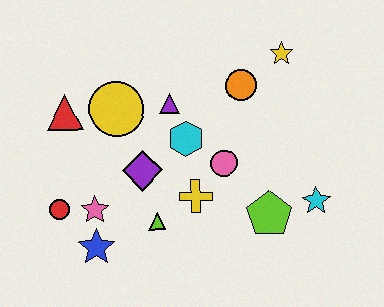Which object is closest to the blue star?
The pink star is closest to the blue star.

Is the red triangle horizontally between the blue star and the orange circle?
No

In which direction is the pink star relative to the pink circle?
The pink star is to the left of the pink circle.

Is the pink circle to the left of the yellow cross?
No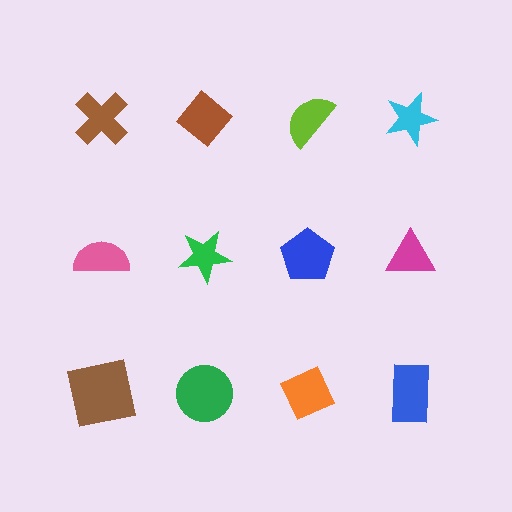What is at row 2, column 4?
A magenta triangle.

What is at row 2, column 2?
A green star.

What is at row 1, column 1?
A brown cross.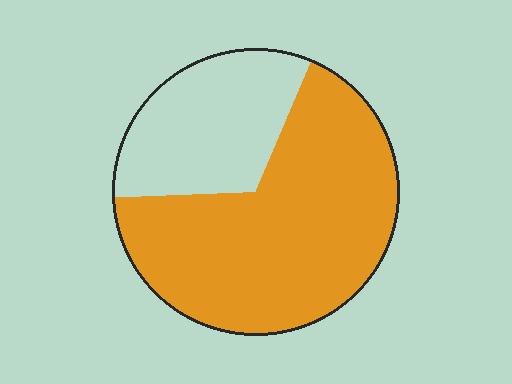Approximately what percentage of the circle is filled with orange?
Approximately 70%.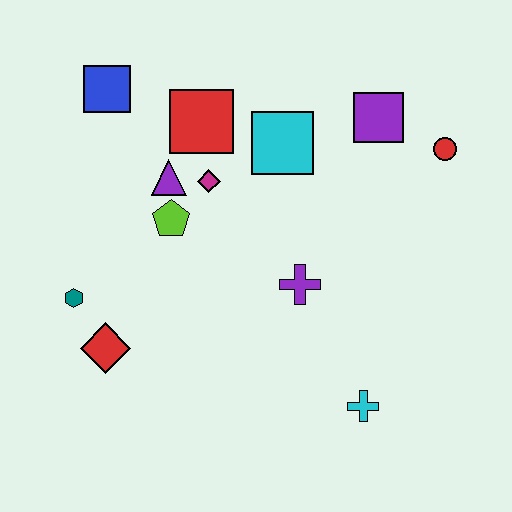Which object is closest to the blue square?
The red square is closest to the blue square.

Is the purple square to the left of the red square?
No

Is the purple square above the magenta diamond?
Yes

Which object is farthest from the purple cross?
The blue square is farthest from the purple cross.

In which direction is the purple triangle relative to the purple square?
The purple triangle is to the left of the purple square.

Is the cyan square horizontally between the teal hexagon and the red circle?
Yes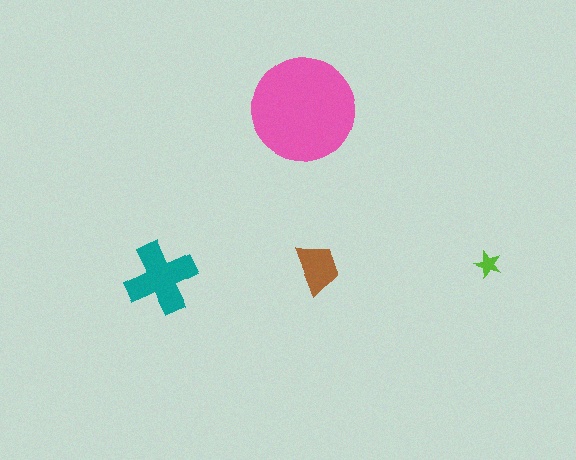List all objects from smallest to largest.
The lime star, the brown trapezoid, the teal cross, the pink circle.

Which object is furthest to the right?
The lime star is rightmost.